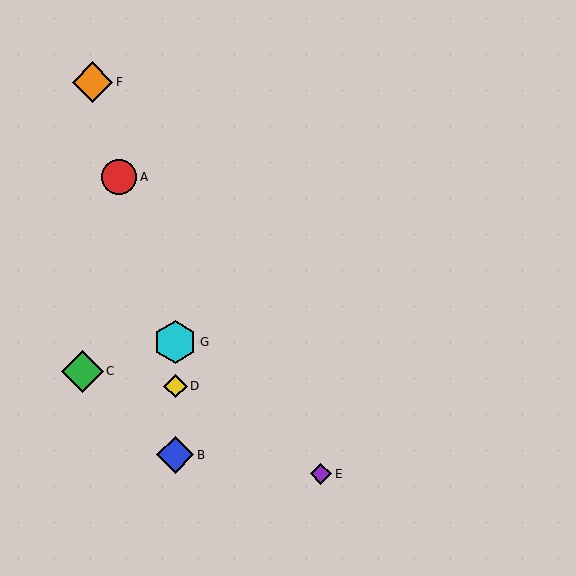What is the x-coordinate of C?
Object C is at x≈82.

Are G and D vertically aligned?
Yes, both are at x≈175.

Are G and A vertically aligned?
No, G is at x≈175 and A is at x≈119.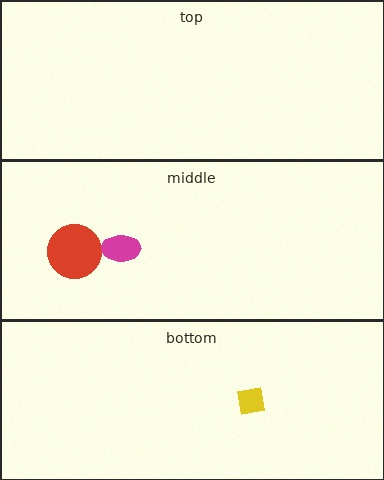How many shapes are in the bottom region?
1.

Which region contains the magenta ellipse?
The middle region.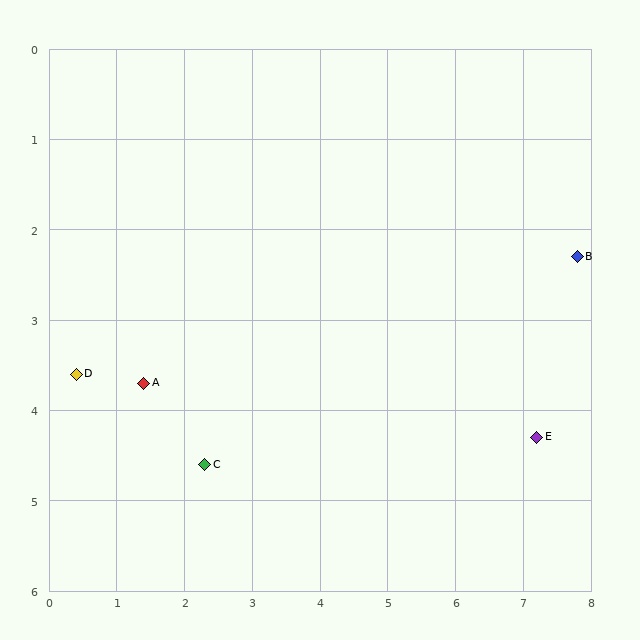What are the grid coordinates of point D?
Point D is at approximately (0.4, 3.6).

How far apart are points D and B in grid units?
Points D and B are about 7.5 grid units apart.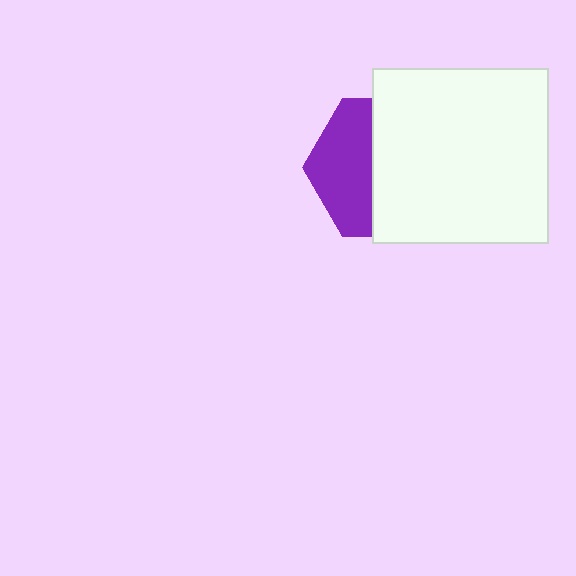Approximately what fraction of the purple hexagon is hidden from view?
Roughly 59% of the purple hexagon is hidden behind the white square.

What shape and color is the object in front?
The object in front is a white square.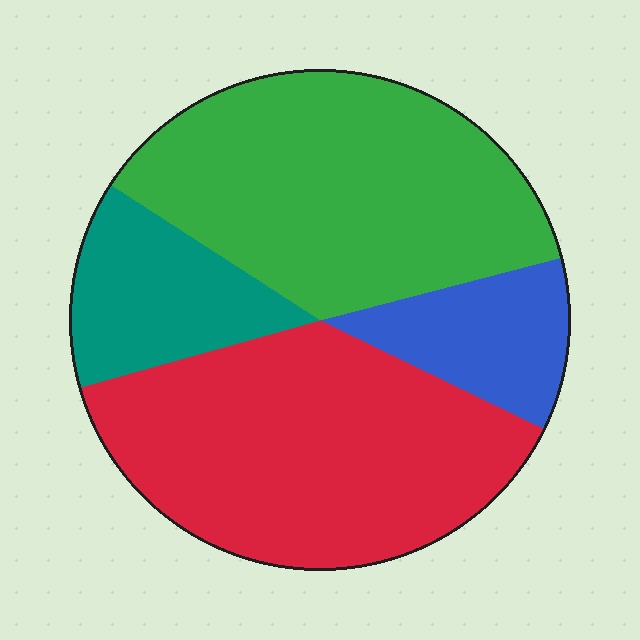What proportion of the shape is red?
Red takes up about three eighths (3/8) of the shape.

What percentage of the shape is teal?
Teal takes up about one eighth (1/8) of the shape.